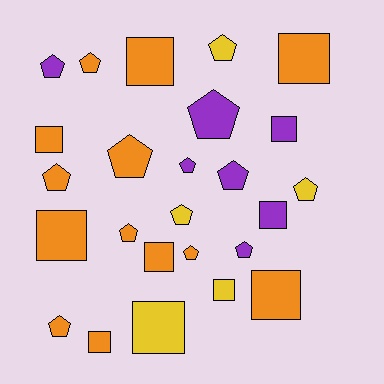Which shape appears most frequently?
Pentagon, with 14 objects.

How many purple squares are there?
There are 2 purple squares.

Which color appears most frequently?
Orange, with 13 objects.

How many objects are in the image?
There are 25 objects.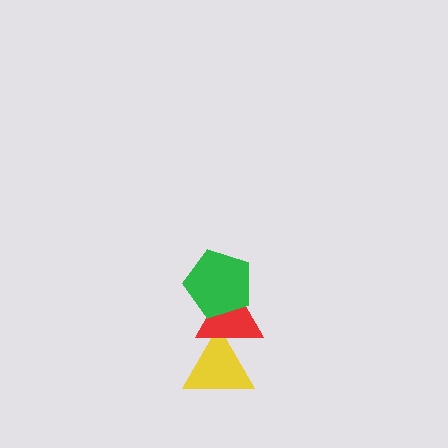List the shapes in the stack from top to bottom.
From top to bottom: the green pentagon, the red triangle, the yellow triangle.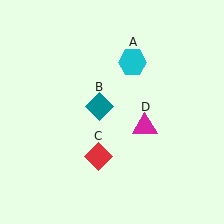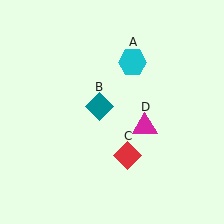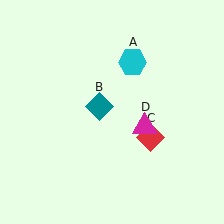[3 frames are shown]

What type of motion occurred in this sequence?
The red diamond (object C) rotated counterclockwise around the center of the scene.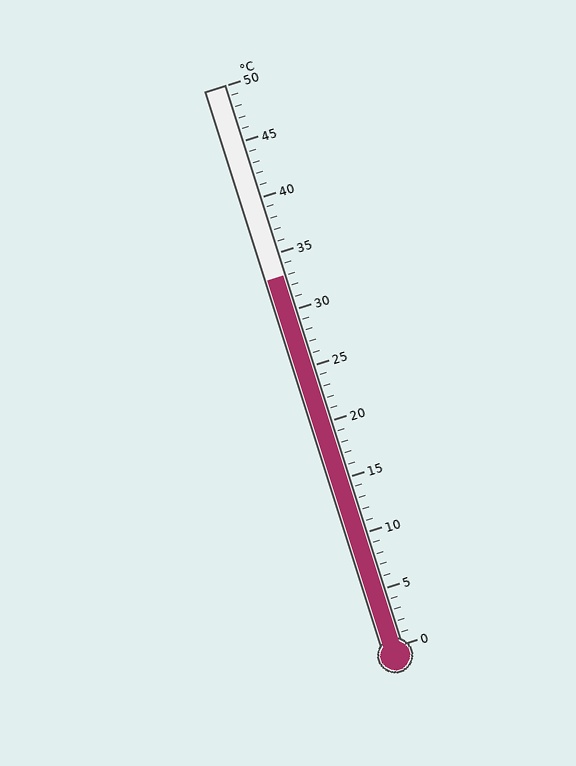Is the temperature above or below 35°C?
The temperature is below 35°C.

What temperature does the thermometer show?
The thermometer shows approximately 33°C.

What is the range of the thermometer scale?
The thermometer scale ranges from 0°C to 50°C.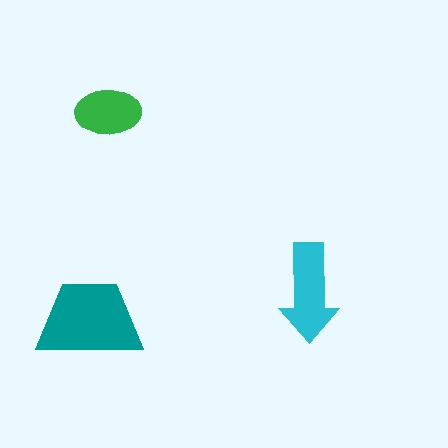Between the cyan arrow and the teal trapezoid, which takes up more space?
The teal trapezoid.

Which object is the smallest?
The green ellipse.